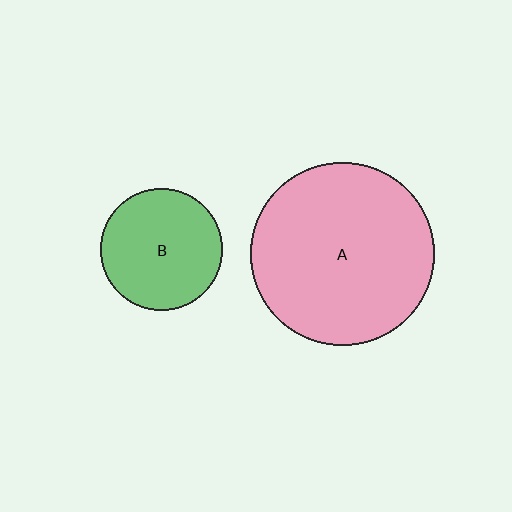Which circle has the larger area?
Circle A (pink).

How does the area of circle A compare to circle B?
Approximately 2.3 times.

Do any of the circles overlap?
No, none of the circles overlap.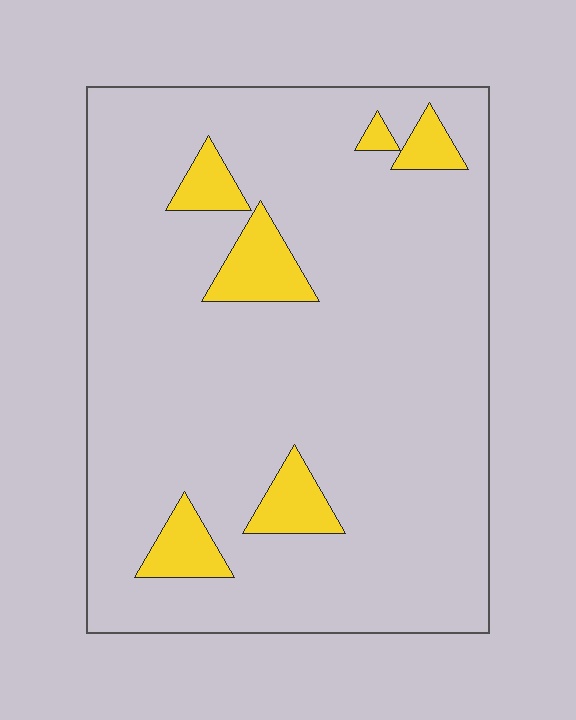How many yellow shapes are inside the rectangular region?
6.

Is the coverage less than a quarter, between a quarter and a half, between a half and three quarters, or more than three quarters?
Less than a quarter.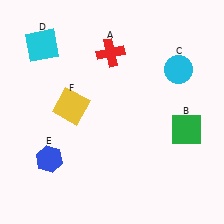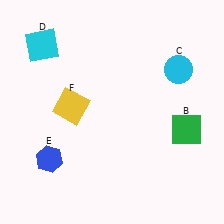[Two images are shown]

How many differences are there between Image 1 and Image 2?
There is 1 difference between the two images.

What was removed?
The red cross (A) was removed in Image 2.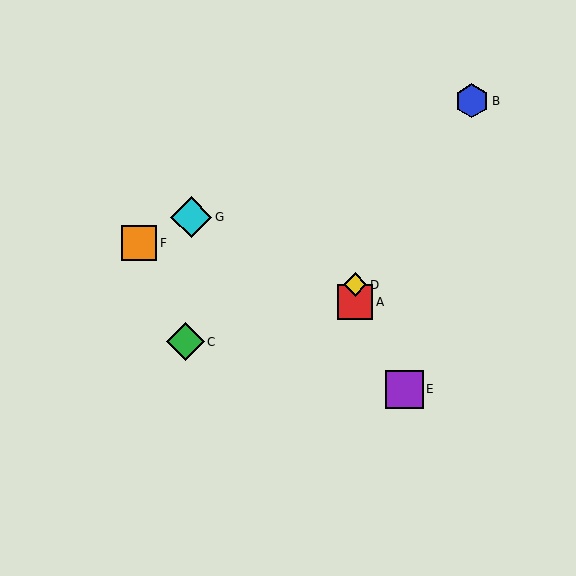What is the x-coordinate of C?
Object C is at x≈185.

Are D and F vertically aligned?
No, D is at x≈355 and F is at x≈139.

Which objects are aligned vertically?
Objects A, D are aligned vertically.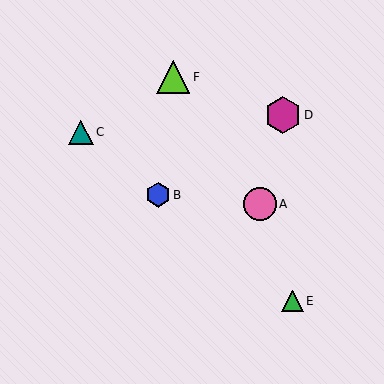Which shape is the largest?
The magenta hexagon (labeled D) is the largest.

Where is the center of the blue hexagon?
The center of the blue hexagon is at (158, 195).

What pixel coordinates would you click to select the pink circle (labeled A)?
Click at (260, 204) to select the pink circle A.